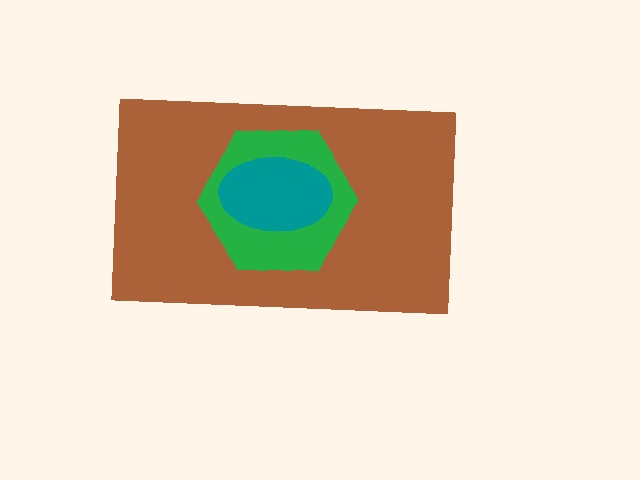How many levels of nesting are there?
3.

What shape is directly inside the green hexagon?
The teal ellipse.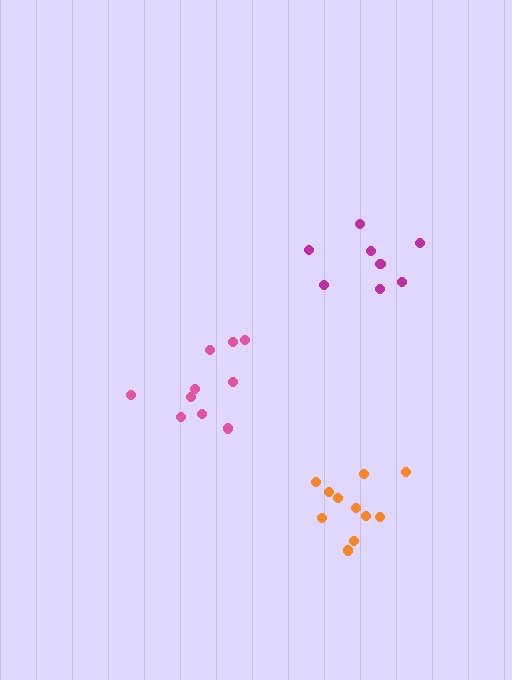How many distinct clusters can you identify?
There are 3 distinct clusters.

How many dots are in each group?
Group 1: 10 dots, Group 2: 8 dots, Group 3: 11 dots (29 total).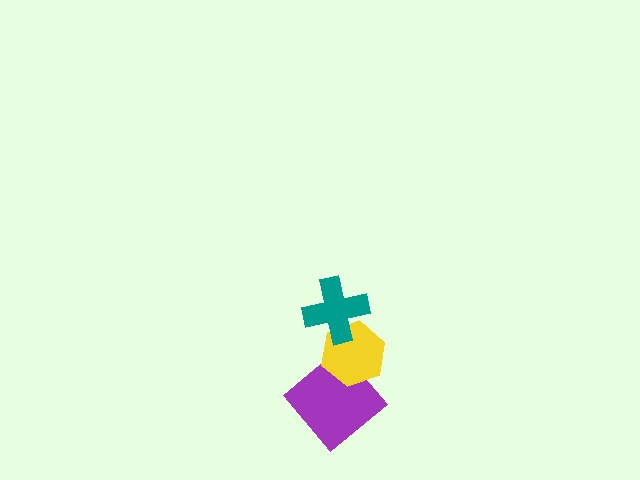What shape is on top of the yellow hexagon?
The teal cross is on top of the yellow hexagon.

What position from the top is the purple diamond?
The purple diamond is 3rd from the top.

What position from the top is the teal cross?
The teal cross is 1st from the top.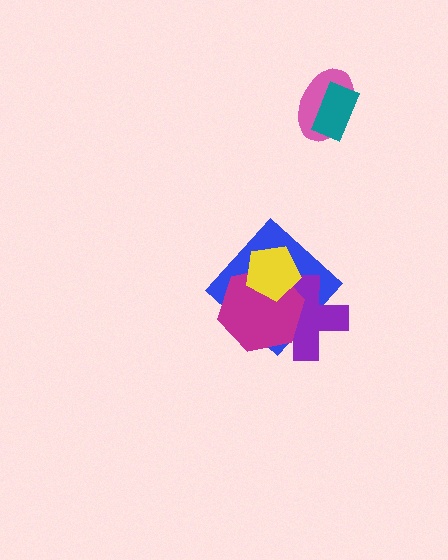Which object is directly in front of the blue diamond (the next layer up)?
The purple cross is directly in front of the blue diamond.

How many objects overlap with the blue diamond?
3 objects overlap with the blue diamond.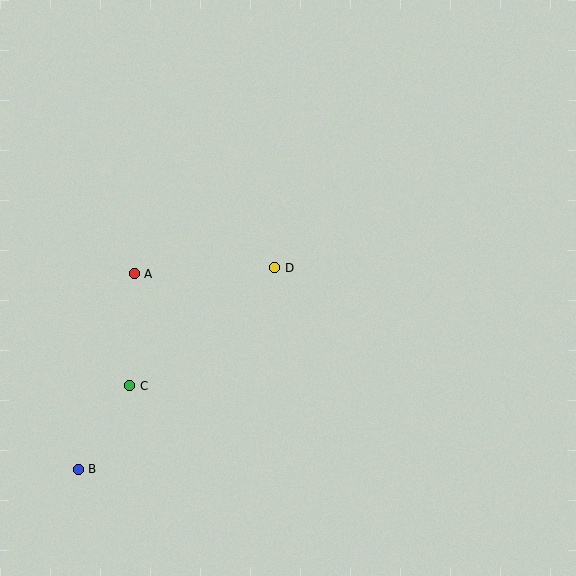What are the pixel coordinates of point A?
Point A is at (134, 274).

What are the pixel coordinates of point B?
Point B is at (78, 469).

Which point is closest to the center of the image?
Point D at (275, 268) is closest to the center.